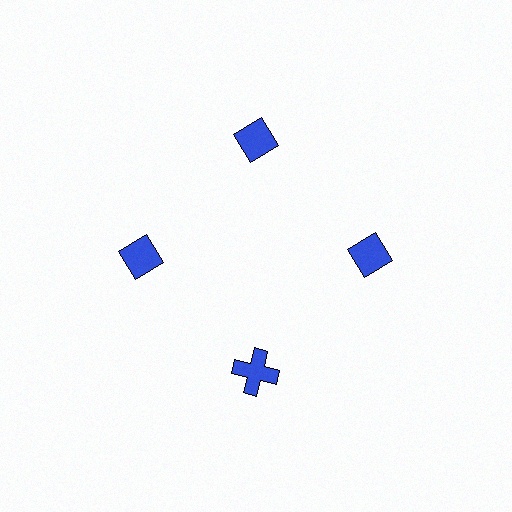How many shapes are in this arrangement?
There are 4 shapes arranged in a ring pattern.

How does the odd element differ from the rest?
It has a different shape: cross instead of diamond.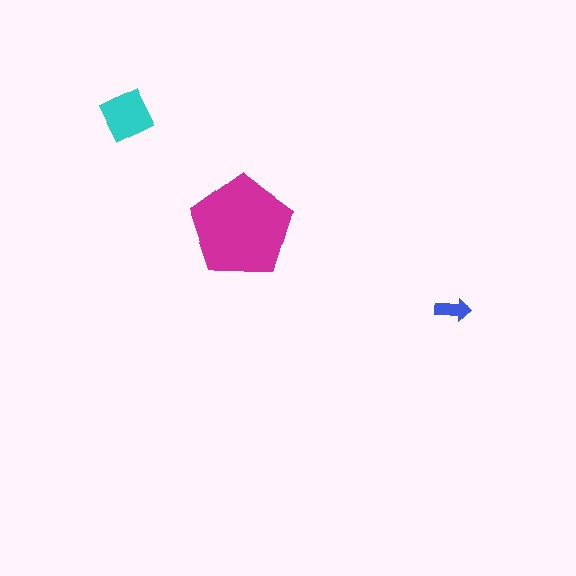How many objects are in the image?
There are 3 objects in the image.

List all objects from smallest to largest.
The blue arrow, the cyan square, the magenta pentagon.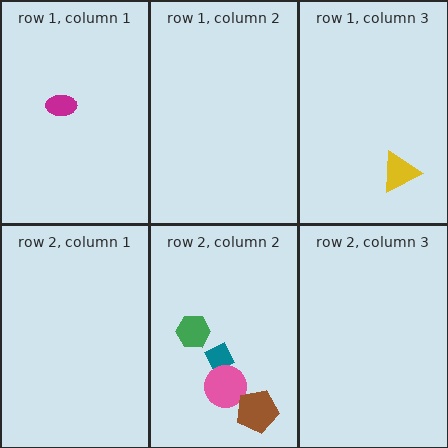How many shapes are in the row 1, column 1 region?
1.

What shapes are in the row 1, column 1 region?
The magenta ellipse.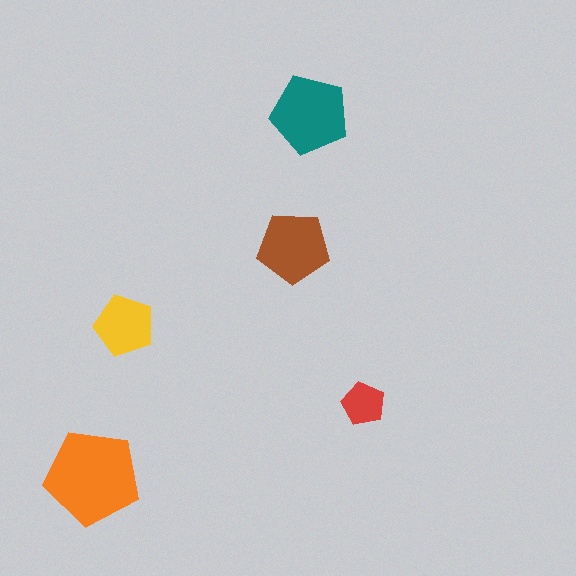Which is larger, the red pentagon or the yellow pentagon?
The yellow one.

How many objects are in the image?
There are 5 objects in the image.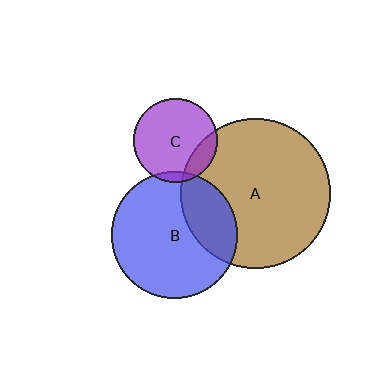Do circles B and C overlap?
Yes.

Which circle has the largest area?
Circle A (brown).